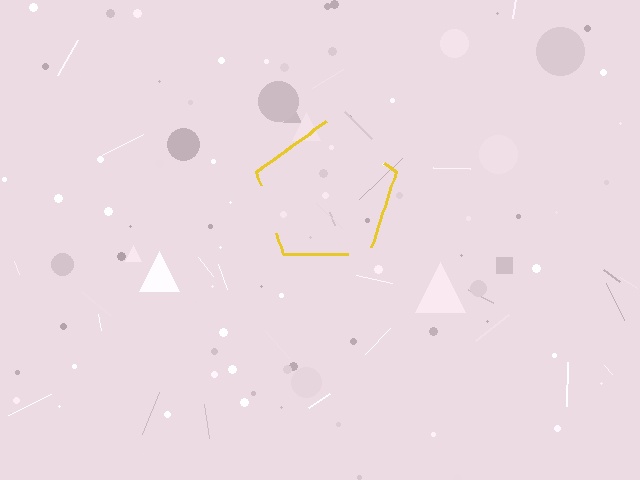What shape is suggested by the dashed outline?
The dashed outline suggests a pentagon.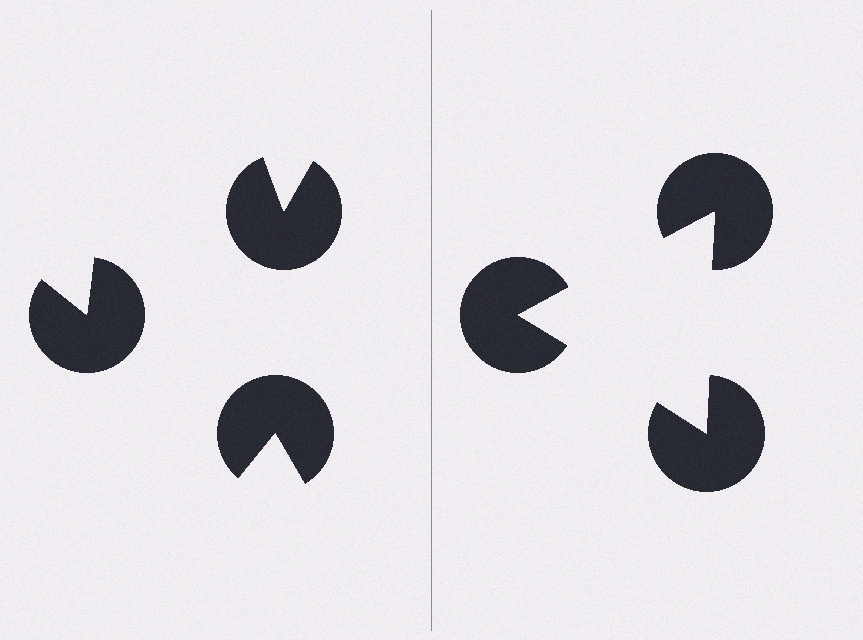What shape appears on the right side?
An illusory triangle.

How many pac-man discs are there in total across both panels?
6 — 3 on each side.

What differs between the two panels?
The pac-man discs are positioned identically on both sides; only the wedge orientations differ. On the right they align to a triangle; on the left they are misaligned.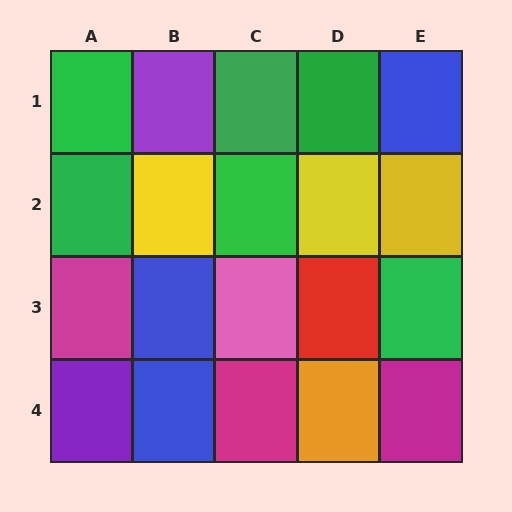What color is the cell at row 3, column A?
Magenta.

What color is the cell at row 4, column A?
Purple.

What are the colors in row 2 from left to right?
Green, yellow, green, yellow, yellow.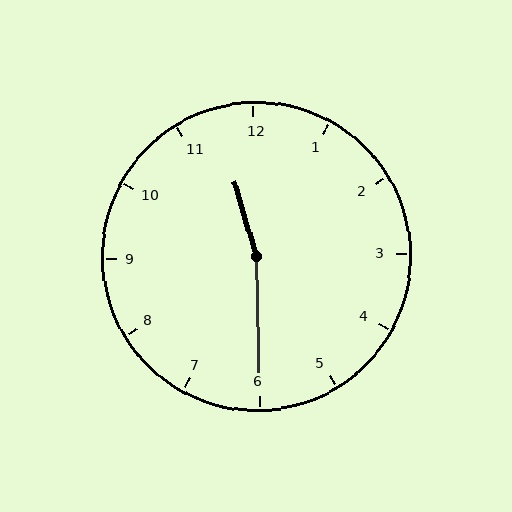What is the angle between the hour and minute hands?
Approximately 165 degrees.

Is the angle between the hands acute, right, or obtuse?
It is obtuse.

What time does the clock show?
11:30.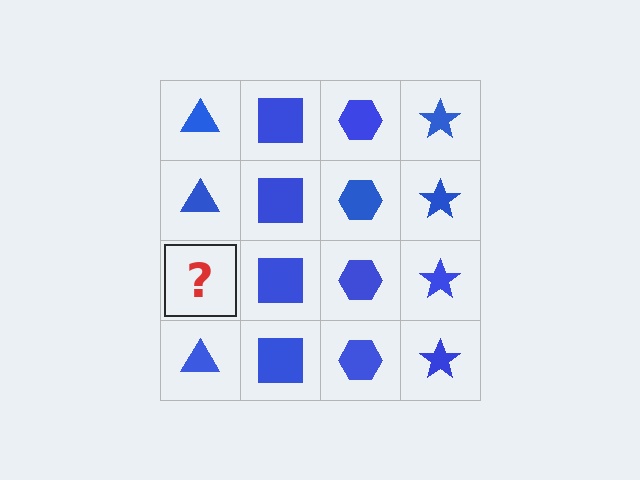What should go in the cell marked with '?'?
The missing cell should contain a blue triangle.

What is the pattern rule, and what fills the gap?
The rule is that each column has a consistent shape. The gap should be filled with a blue triangle.